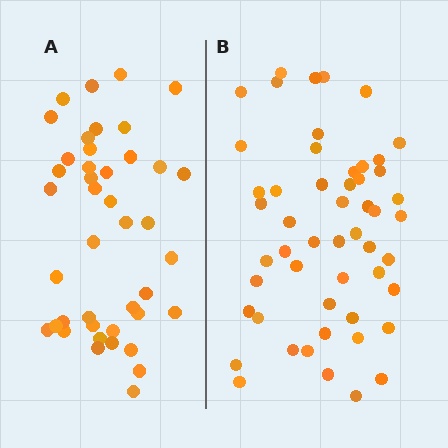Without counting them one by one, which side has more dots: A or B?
Region B (the right region) has more dots.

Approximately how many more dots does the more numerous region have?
Region B has roughly 10 or so more dots than region A.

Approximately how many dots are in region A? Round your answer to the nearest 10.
About 40 dots. (The exact count is 42, which rounds to 40.)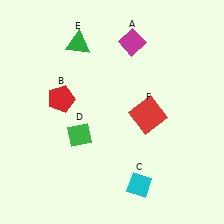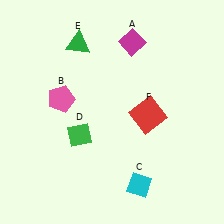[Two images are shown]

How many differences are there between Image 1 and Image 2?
There is 1 difference between the two images.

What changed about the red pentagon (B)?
In Image 1, B is red. In Image 2, it changed to pink.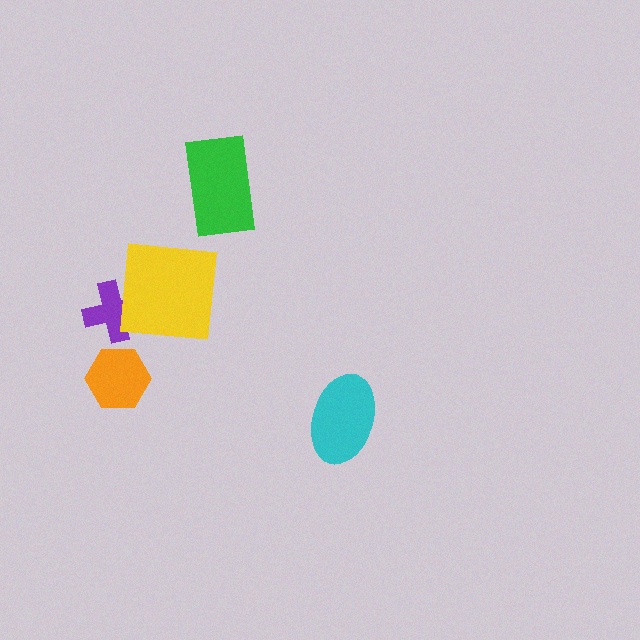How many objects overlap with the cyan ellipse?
0 objects overlap with the cyan ellipse.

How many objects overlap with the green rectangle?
0 objects overlap with the green rectangle.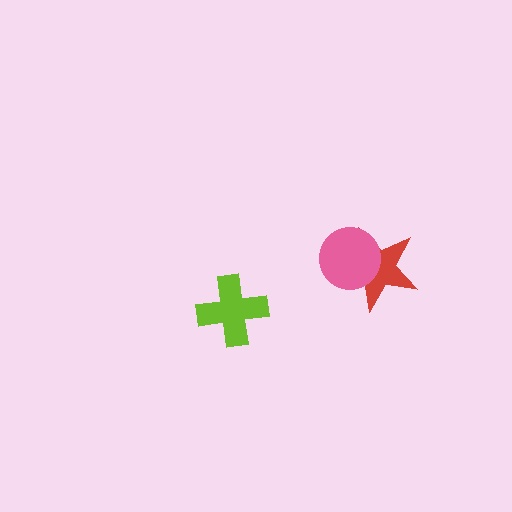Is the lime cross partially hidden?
No, no other shape covers it.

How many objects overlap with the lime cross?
0 objects overlap with the lime cross.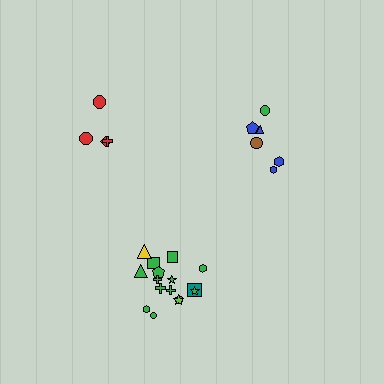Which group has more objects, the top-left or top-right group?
The top-right group.